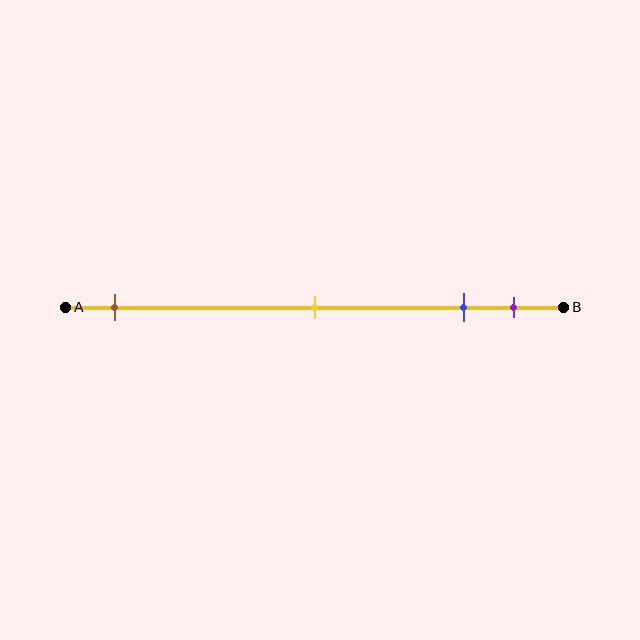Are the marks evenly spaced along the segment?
No, the marks are not evenly spaced.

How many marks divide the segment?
There are 4 marks dividing the segment.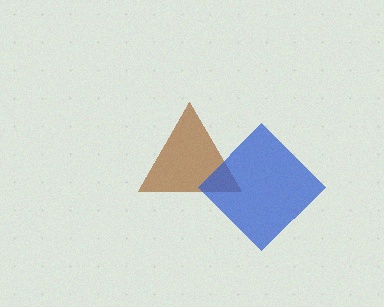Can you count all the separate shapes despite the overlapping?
Yes, there are 2 separate shapes.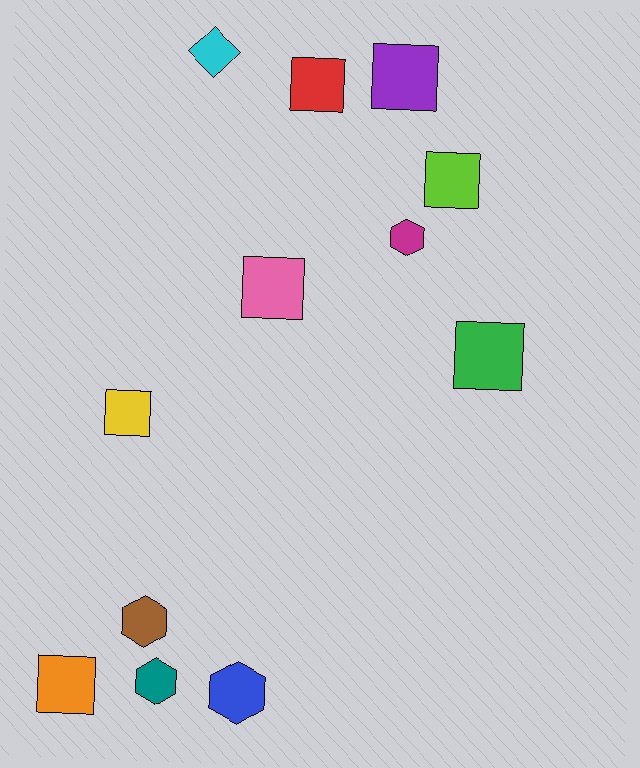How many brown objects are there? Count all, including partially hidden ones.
There is 1 brown object.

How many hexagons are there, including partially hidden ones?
There are 4 hexagons.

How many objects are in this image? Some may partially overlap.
There are 12 objects.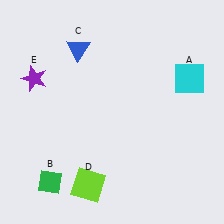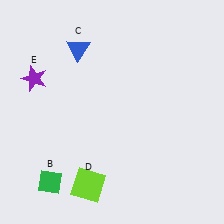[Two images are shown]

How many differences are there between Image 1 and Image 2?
There is 1 difference between the two images.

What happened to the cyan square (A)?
The cyan square (A) was removed in Image 2. It was in the top-right area of Image 1.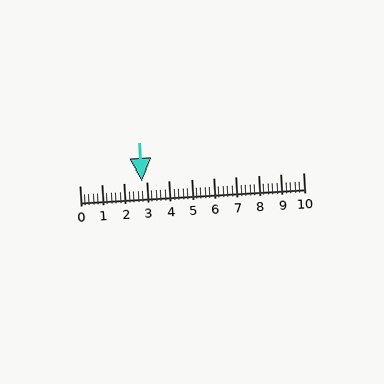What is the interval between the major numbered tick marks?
The major tick marks are spaced 1 units apart.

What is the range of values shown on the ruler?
The ruler shows values from 0 to 10.